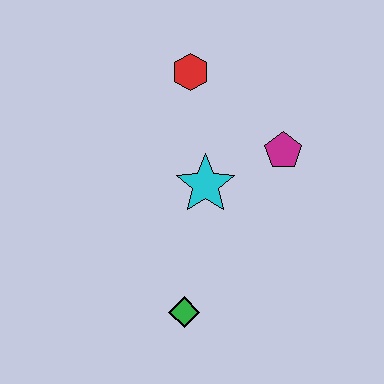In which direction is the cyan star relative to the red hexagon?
The cyan star is below the red hexagon.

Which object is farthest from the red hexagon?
The green diamond is farthest from the red hexagon.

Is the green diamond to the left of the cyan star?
Yes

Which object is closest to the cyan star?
The magenta pentagon is closest to the cyan star.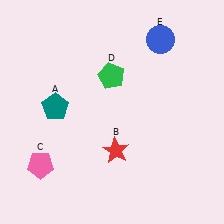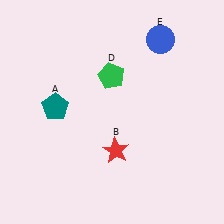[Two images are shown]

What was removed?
The pink pentagon (C) was removed in Image 2.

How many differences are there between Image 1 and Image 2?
There is 1 difference between the two images.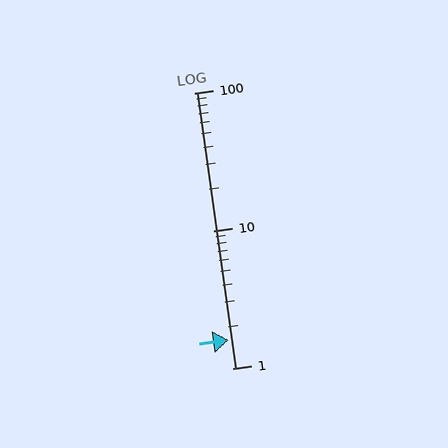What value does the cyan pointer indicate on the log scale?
The pointer indicates approximately 1.6.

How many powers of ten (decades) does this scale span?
The scale spans 2 decades, from 1 to 100.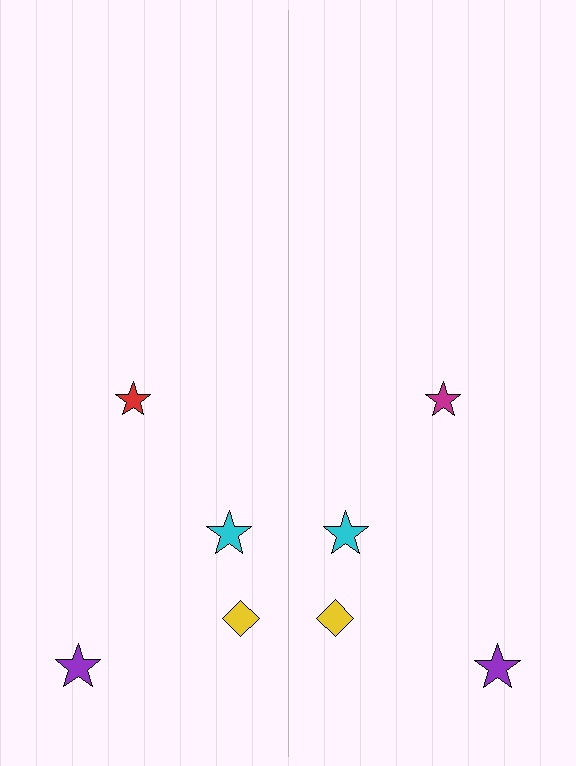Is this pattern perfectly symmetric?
No, the pattern is not perfectly symmetric. The magenta star on the right side breaks the symmetry — its mirror counterpart is red.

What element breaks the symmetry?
The magenta star on the right side breaks the symmetry — its mirror counterpart is red.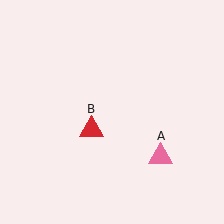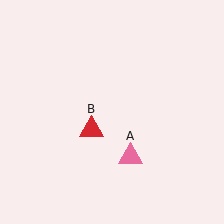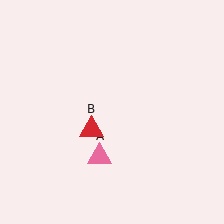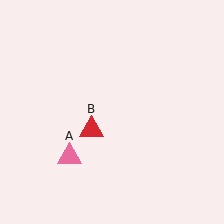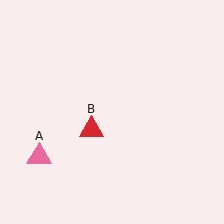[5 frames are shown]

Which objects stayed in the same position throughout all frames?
Red triangle (object B) remained stationary.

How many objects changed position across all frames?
1 object changed position: pink triangle (object A).